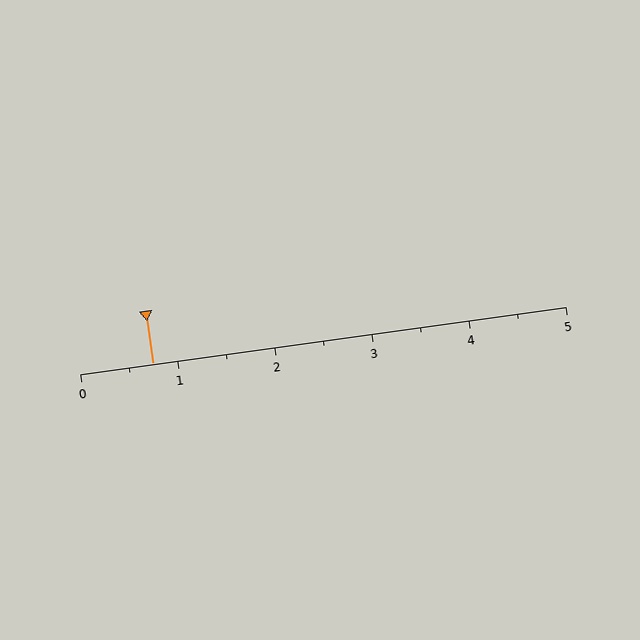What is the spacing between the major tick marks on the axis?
The major ticks are spaced 1 apart.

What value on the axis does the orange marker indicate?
The marker indicates approximately 0.8.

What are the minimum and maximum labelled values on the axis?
The axis runs from 0 to 5.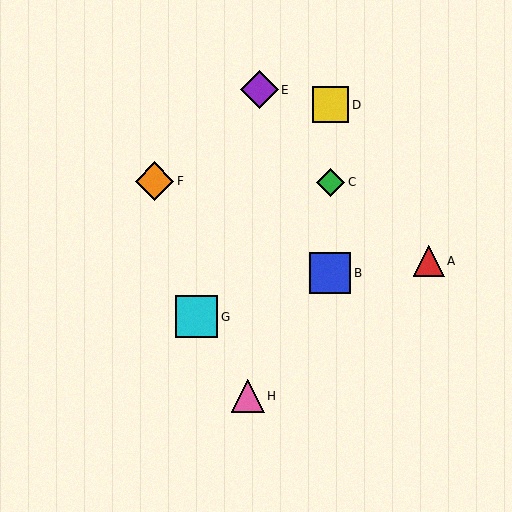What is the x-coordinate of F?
Object F is at x≈155.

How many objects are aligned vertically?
3 objects (B, C, D) are aligned vertically.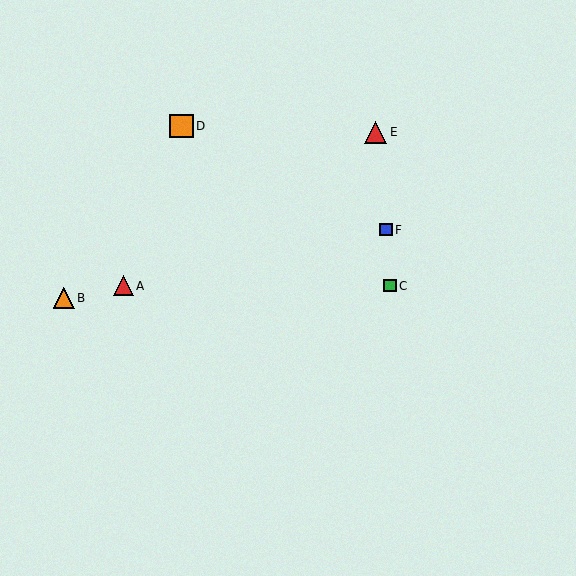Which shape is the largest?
The orange square (labeled D) is the largest.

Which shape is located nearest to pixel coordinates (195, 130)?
The orange square (labeled D) at (181, 126) is nearest to that location.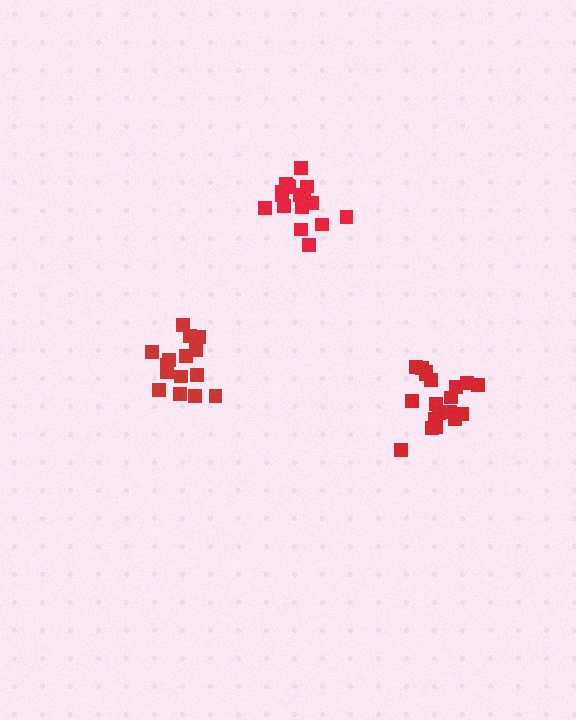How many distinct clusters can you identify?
There are 3 distinct clusters.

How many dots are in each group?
Group 1: 19 dots, Group 2: 17 dots, Group 3: 15 dots (51 total).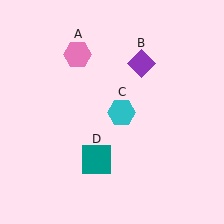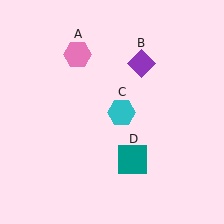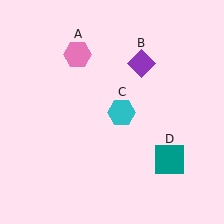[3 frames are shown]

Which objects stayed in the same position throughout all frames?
Pink hexagon (object A) and purple diamond (object B) and cyan hexagon (object C) remained stationary.